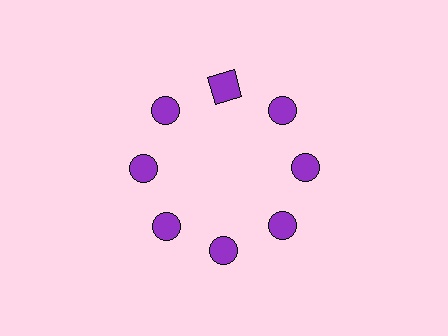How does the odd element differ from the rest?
It has a different shape: square instead of circle.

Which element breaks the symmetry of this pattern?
The purple square at roughly the 12 o'clock position breaks the symmetry. All other shapes are purple circles.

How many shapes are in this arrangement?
There are 8 shapes arranged in a ring pattern.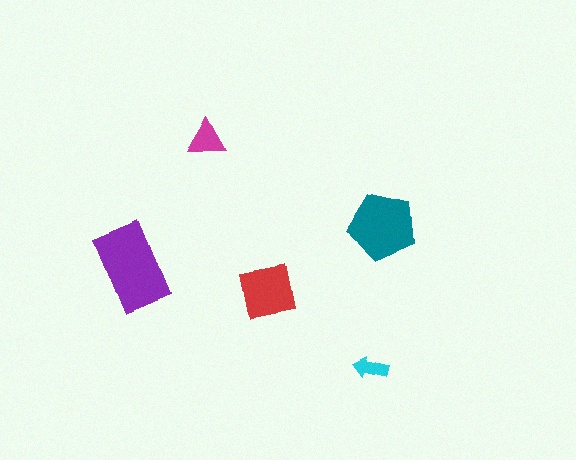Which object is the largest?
The purple rectangle.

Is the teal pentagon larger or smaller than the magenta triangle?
Larger.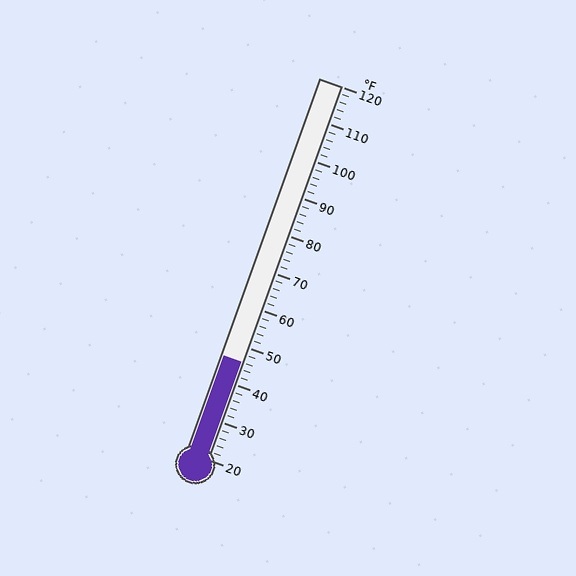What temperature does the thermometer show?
The thermometer shows approximately 46°F.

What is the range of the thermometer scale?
The thermometer scale ranges from 20°F to 120°F.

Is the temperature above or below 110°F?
The temperature is below 110°F.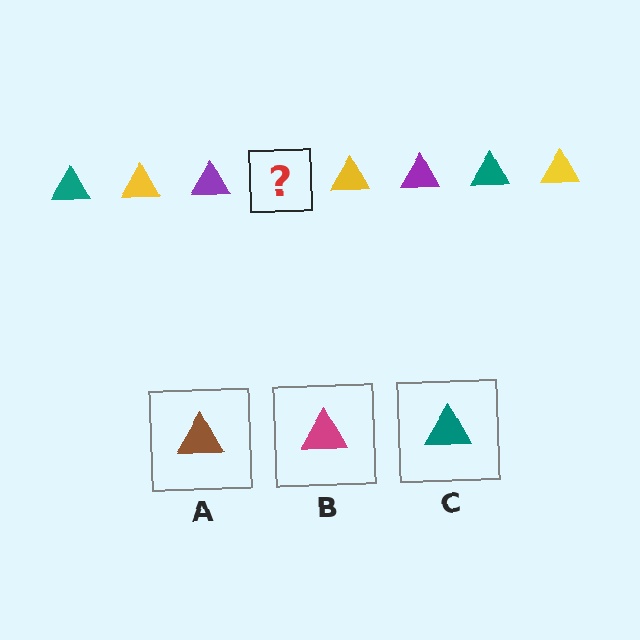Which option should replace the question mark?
Option C.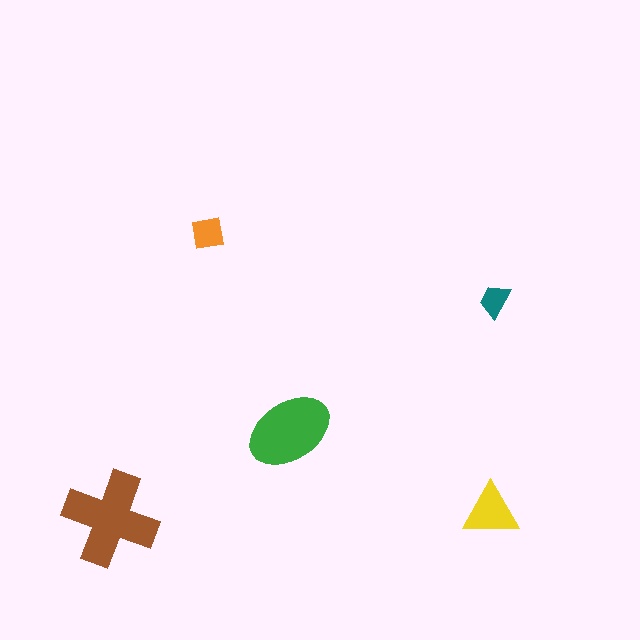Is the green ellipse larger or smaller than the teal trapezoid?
Larger.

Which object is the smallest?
The teal trapezoid.